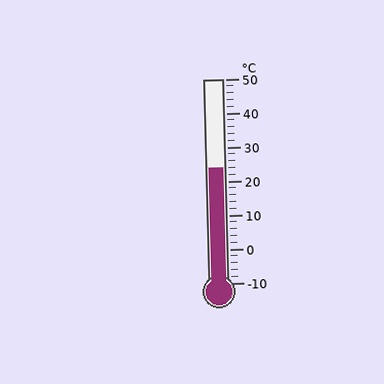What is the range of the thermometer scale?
The thermometer scale ranges from -10°C to 50°C.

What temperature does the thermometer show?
The thermometer shows approximately 24°C.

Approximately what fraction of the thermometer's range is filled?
The thermometer is filled to approximately 55% of its range.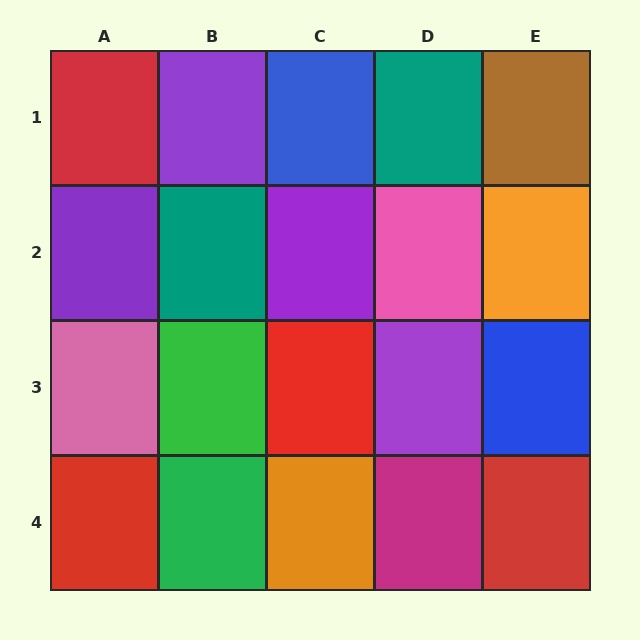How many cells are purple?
4 cells are purple.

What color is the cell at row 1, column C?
Blue.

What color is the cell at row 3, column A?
Pink.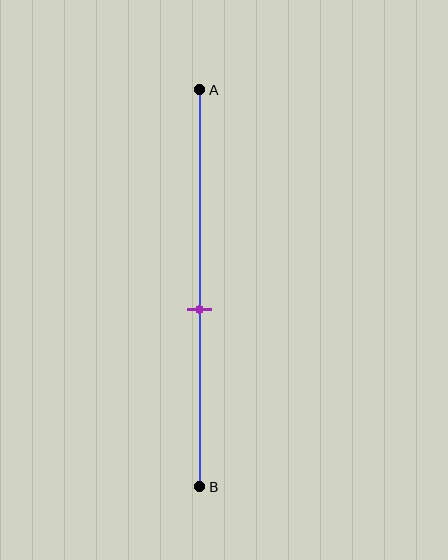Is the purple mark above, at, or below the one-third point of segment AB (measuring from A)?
The purple mark is below the one-third point of segment AB.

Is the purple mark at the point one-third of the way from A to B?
No, the mark is at about 55% from A, not at the 33% one-third point.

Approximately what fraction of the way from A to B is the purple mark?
The purple mark is approximately 55% of the way from A to B.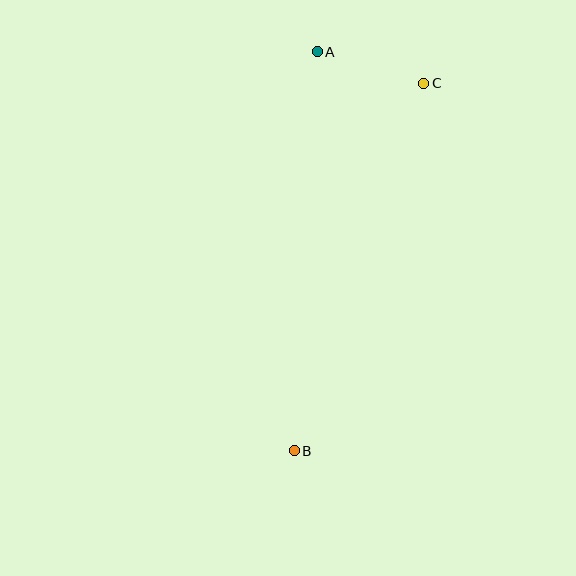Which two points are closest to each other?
Points A and C are closest to each other.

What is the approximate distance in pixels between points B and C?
The distance between B and C is approximately 390 pixels.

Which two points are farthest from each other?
Points A and B are farthest from each other.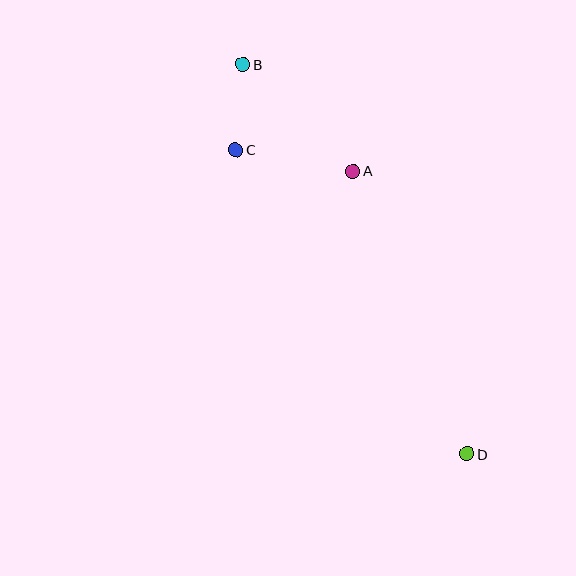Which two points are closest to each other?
Points B and C are closest to each other.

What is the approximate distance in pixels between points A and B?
The distance between A and B is approximately 153 pixels.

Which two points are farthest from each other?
Points B and D are farthest from each other.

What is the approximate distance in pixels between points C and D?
The distance between C and D is approximately 382 pixels.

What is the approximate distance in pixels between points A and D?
The distance between A and D is approximately 305 pixels.